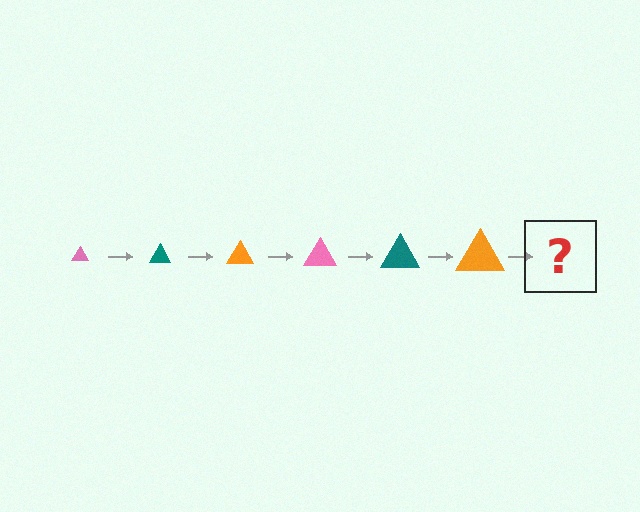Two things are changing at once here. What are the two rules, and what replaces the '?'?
The two rules are that the triangle grows larger each step and the color cycles through pink, teal, and orange. The '?' should be a pink triangle, larger than the previous one.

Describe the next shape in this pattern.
It should be a pink triangle, larger than the previous one.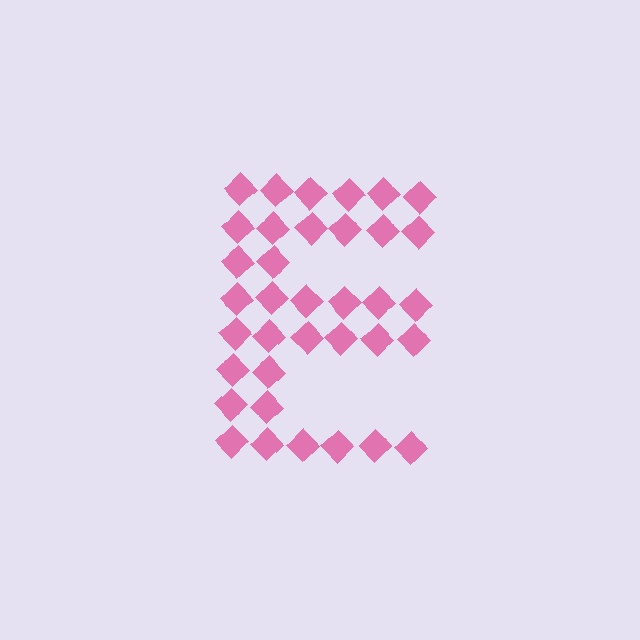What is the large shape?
The large shape is the letter E.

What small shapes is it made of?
It is made of small diamonds.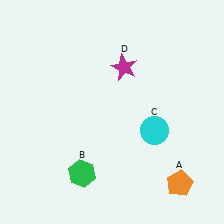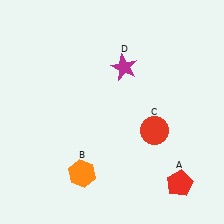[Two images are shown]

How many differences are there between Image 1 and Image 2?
There are 3 differences between the two images.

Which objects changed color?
A changed from orange to red. B changed from green to orange. C changed from cyan to red.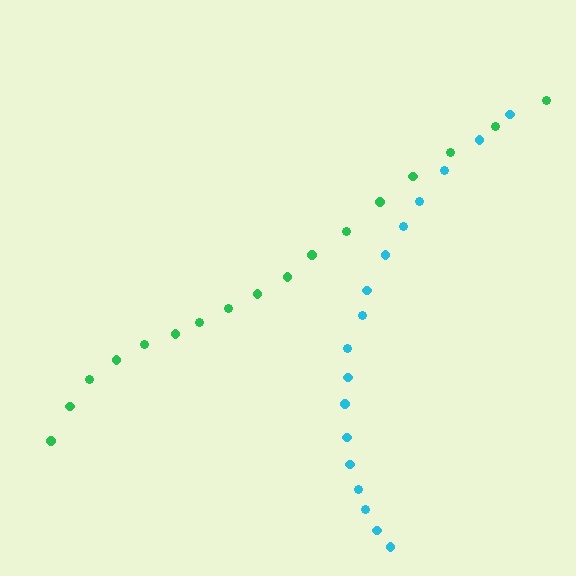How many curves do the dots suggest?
There are 2 distinct paths.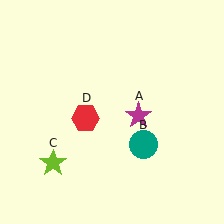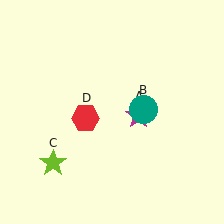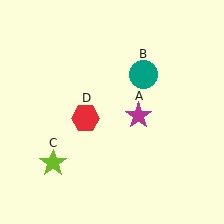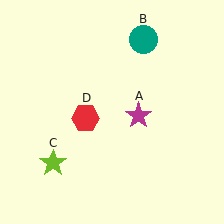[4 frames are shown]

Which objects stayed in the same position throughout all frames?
Magenta star (object A) and lime star (object C) and red hexagon (object D) remained stationary.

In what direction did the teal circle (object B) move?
The teal circle (object B) moved up.